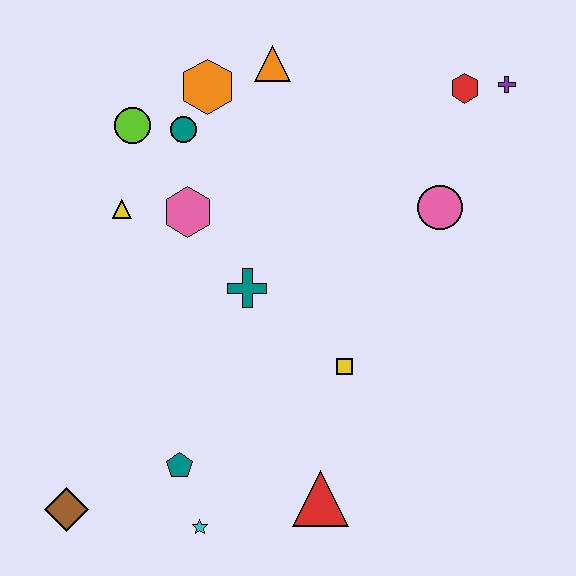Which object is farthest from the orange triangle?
The brown diamond is farthest from the orange triangle.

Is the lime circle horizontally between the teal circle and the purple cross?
No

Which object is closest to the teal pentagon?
The cyan star is closest to the teal pentagon.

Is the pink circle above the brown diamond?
Yes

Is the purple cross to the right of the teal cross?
Yes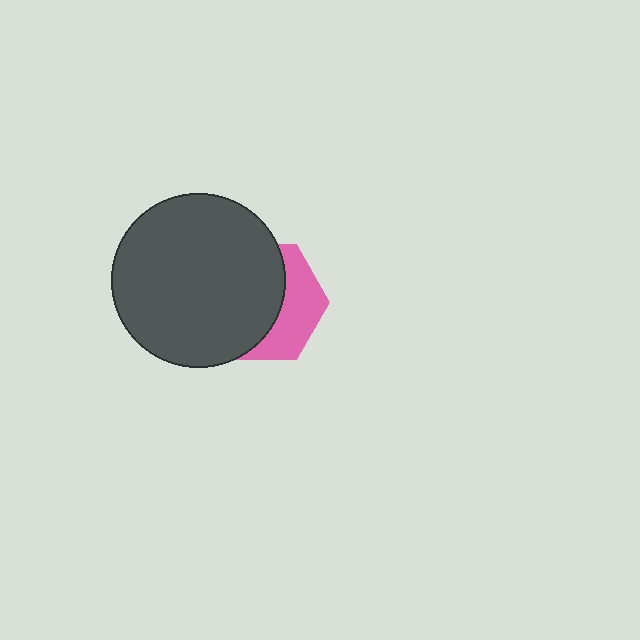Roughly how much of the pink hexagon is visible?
A small part of it is visible (roughly 38%).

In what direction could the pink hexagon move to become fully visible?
The pink hexagon could move right. That would shift it out from behind the dark gray circle entirely.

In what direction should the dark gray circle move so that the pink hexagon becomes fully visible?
The dark gray circle should move left. That is the shortest direction to clear the overlap and leave the pink hexagon fully visible.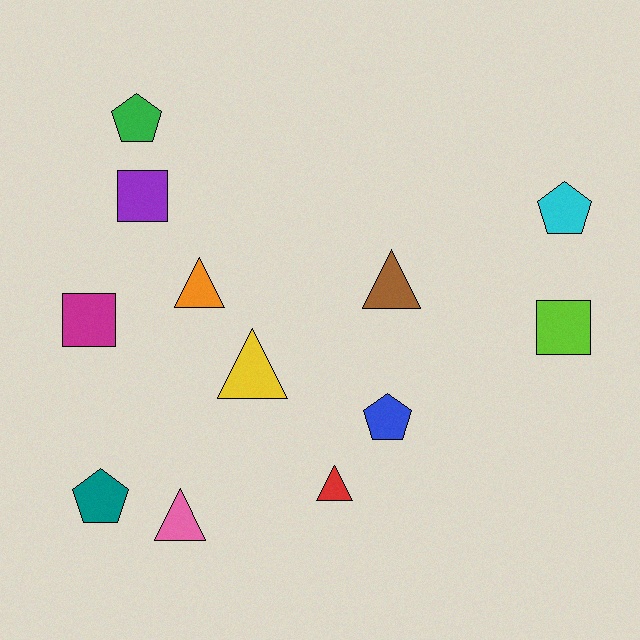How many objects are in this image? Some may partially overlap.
There are 12 objects.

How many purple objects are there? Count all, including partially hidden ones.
There is 1 purple object.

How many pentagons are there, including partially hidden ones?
There are 4 pentagons.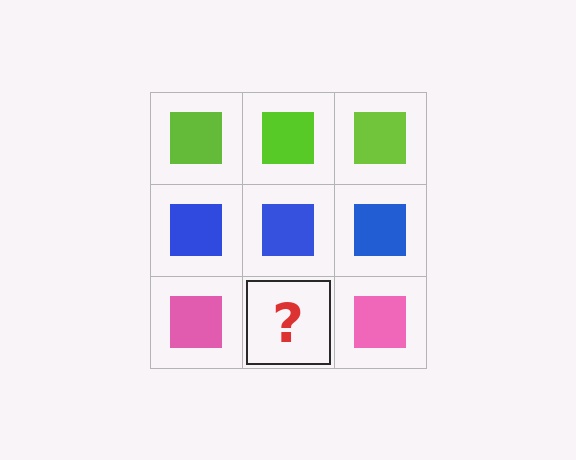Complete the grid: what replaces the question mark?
The question mark should be replaced with a pink square.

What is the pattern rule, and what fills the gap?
The rule is that each row has a consistent color. The gap should be filled with a pink square.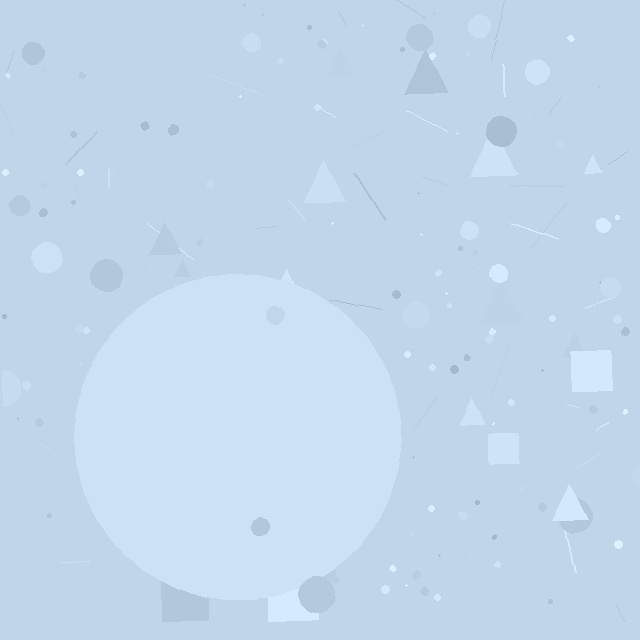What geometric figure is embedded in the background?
A circle is embedded in the background.